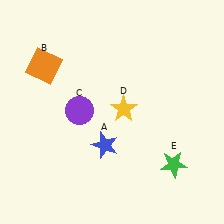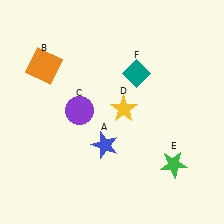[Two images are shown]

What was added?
A teal diamond (F) was added in Image 2.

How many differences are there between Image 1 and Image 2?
There is 1 difference between the two images.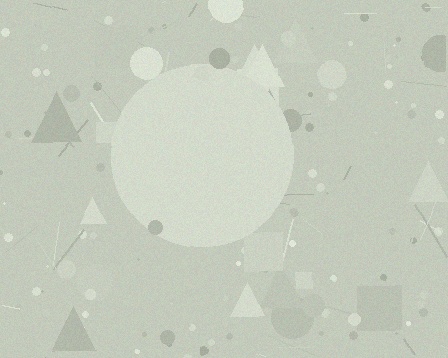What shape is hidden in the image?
A circle is hidden in the image.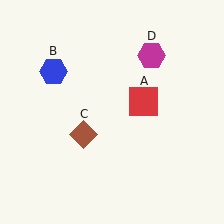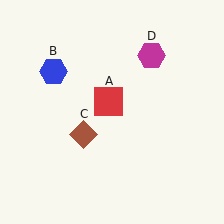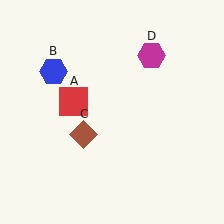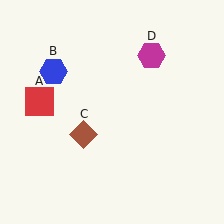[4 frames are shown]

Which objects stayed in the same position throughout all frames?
Blue hexagon (object B) and brown diamond (object C) and magenta hexagon (object D) remained stationary.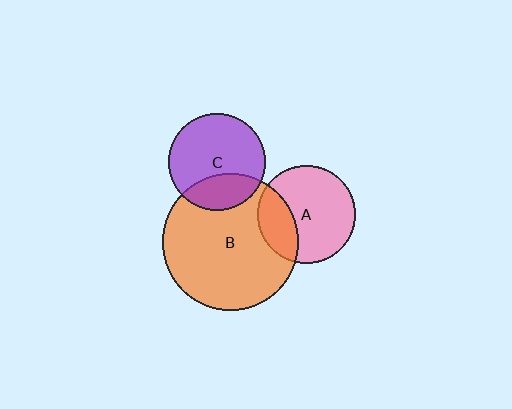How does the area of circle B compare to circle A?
Approximately 1.9 times.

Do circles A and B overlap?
Yes.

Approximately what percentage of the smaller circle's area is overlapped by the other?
Approximately 30%.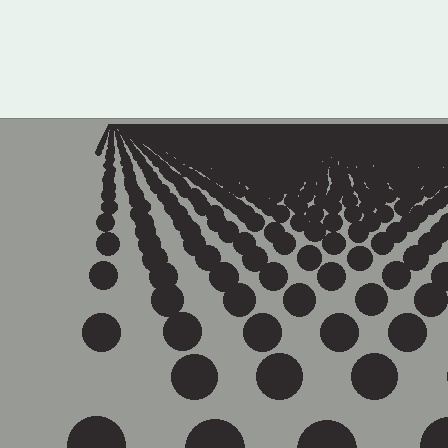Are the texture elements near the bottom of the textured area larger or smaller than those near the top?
Larger. Near the bottom, elements are closer to the viewer and appear at a bigger on-screen size.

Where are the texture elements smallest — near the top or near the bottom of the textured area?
Near the top.